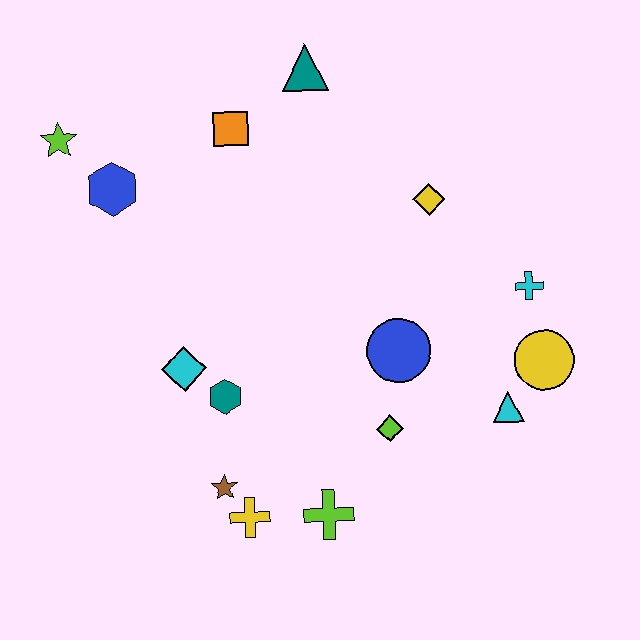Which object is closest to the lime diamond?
The blue circle is closest to the lime diamond.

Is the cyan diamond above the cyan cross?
No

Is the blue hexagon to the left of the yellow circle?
Yes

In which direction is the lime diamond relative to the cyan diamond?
The lime diamond is to the right of the cyan diamond.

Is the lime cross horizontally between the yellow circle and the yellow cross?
Yes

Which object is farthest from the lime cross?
The lime star is farthest from the lime cross.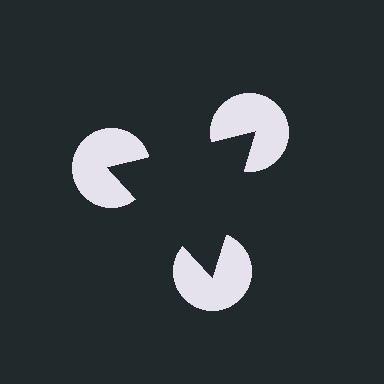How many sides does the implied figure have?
3 sides.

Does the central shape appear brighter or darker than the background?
It typically appears slightly darker than the background, even though no actual brightness change is drawn.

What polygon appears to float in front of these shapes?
An illusory triangle — its edges are inferred from the aligned wedge cuts in the pac-man discs, not physically drawn.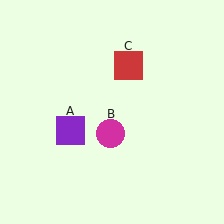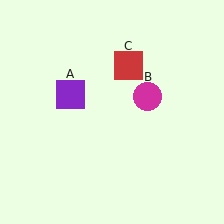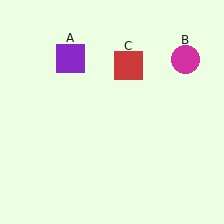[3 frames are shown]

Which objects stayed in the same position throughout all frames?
Red square (object C) remained stationary.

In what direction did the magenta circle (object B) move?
The magenta circle (object B) moved up and to the right.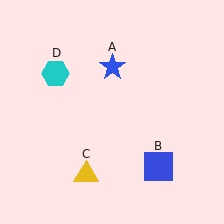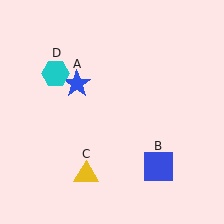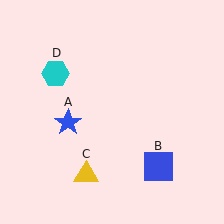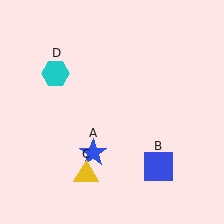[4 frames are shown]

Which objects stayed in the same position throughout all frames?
Blue square (object B) and yellow triangle (object C) and cyan hexagon (object D) remained stationary.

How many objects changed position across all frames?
1 object changed position: blue star (object A).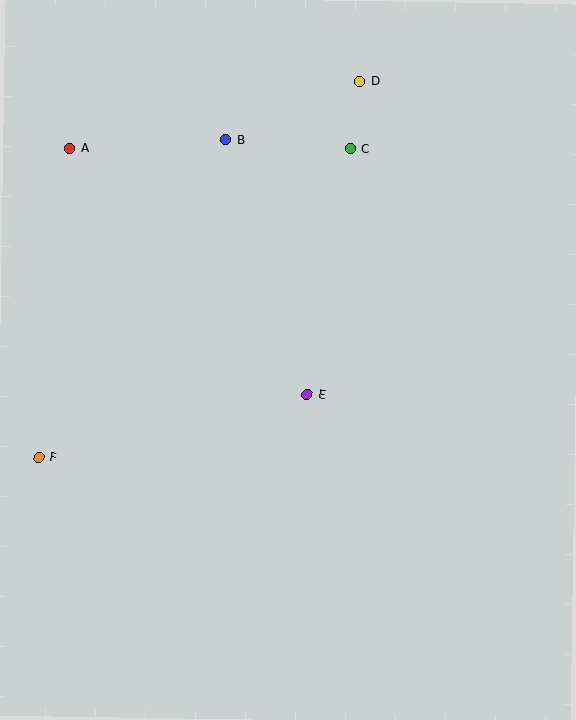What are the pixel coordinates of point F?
Point F is at (39, 457).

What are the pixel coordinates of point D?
Point D is at (360, 81).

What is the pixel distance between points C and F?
The distance between C and F is 438 pixels.